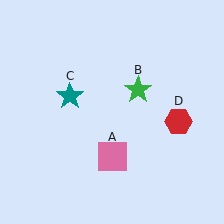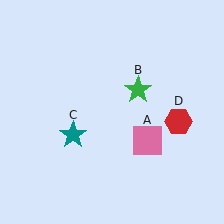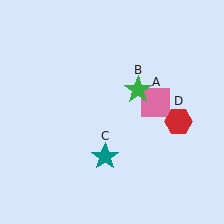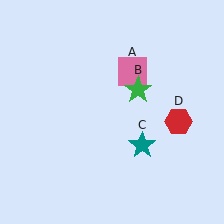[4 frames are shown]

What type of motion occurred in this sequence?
The pink square (object A), teal star (object C) rotated counterclockwise around the center of the scene.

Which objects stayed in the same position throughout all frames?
Green star (object B) and red hexagon (object D) remained stationary.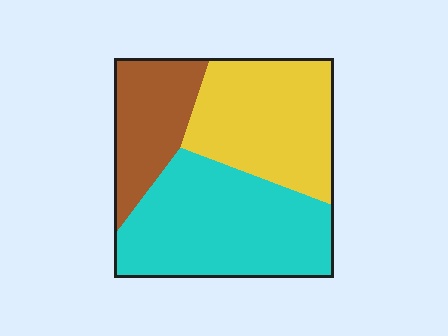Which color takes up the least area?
Brown, at roughly 20%.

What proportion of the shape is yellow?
Yellow takes up between a quarter and a half of the shape.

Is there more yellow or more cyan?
Cyan.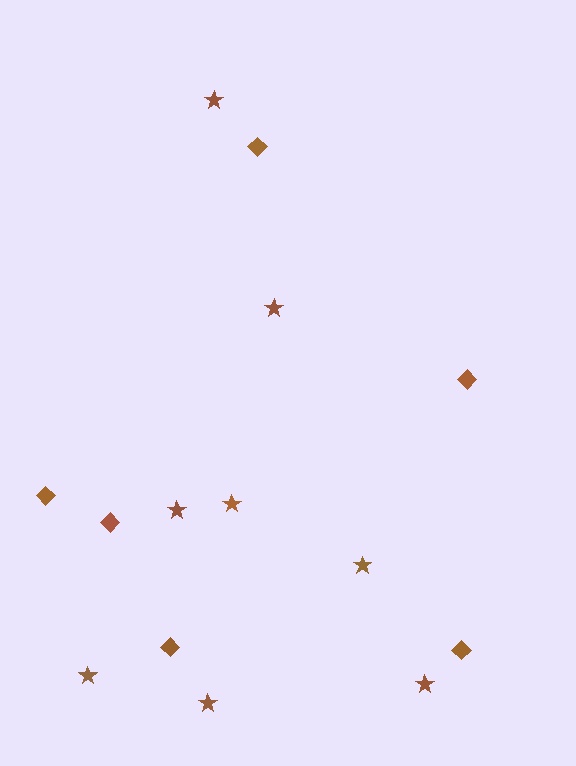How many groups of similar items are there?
There are 2 groups: one group of stars (8) and one group of diamonds (6).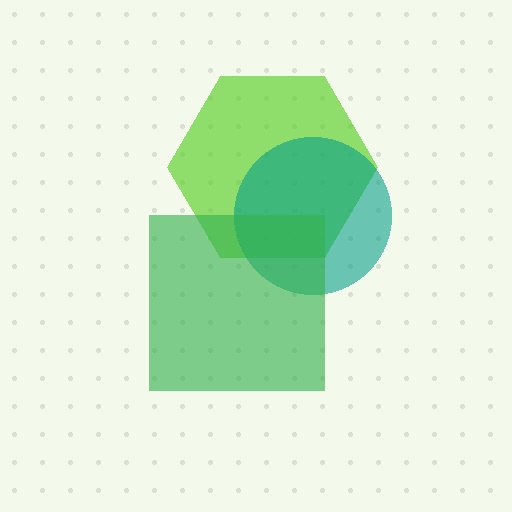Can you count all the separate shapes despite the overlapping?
Yes, there are 3 separate shapes.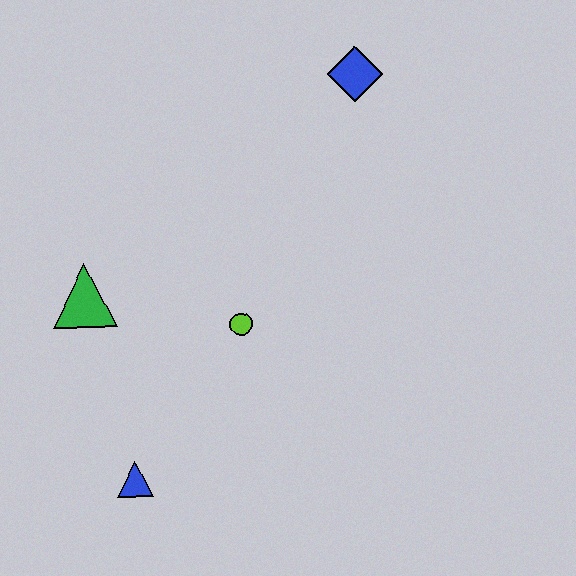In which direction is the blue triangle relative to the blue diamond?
The blue triangle is below the blue diamond.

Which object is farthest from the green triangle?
The blue diamond is farthest from the green triangle.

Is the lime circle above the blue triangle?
Yes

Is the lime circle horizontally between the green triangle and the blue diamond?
Yes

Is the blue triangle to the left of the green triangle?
No